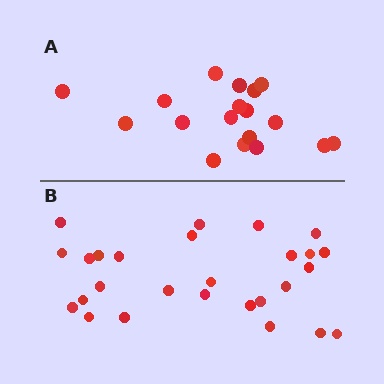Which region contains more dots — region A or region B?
Region B (the bottom region) has more dots.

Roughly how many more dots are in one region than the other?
Region B has roughly 8 or so more dots than region A.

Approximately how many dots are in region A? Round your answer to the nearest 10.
About 20 dots. (The exact count is 18, which rounds to 20.)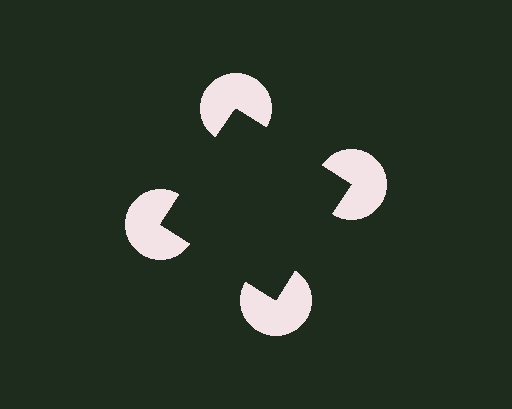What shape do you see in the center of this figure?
An illusory square — its edges are inferred from the aligned wedge cuts in the pac-man discs, not physically drawn.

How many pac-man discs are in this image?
There are 4 — one at each vertex of the illusory square.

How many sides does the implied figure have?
4 sides.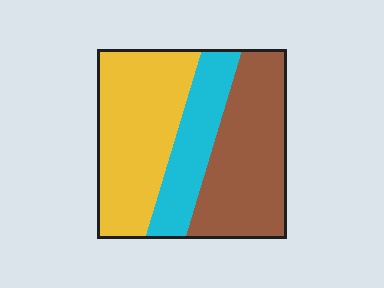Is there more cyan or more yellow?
Yellow.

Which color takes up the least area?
Cyan, at roughly 20%.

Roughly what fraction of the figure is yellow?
Yellow takes up between a quarter and a half of the figure.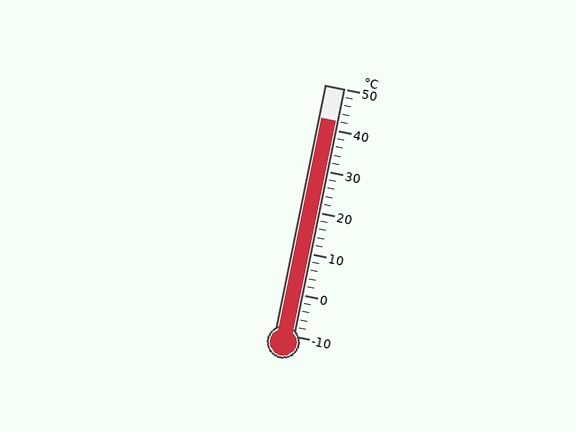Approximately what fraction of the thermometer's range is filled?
The thermometer is filled to approximately 85% of its range.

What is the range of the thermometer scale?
The thermometer scale ranges from -10°C to 50°C.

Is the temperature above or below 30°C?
The temperature is above 30°C.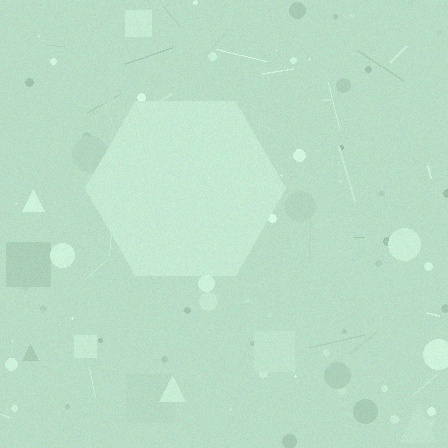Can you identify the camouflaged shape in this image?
The camouflaged shape is a hexagon.